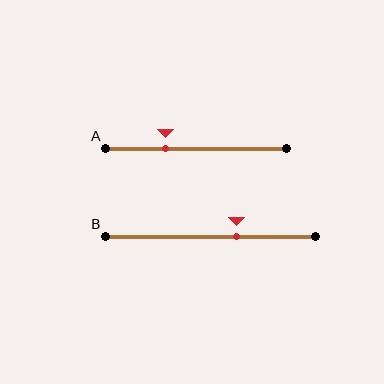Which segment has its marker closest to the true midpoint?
Segment B has its marker closest to the true midpoint.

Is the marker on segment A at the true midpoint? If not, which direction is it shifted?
No, the marker on segment A is shifted to the left by about 17% of the segment length.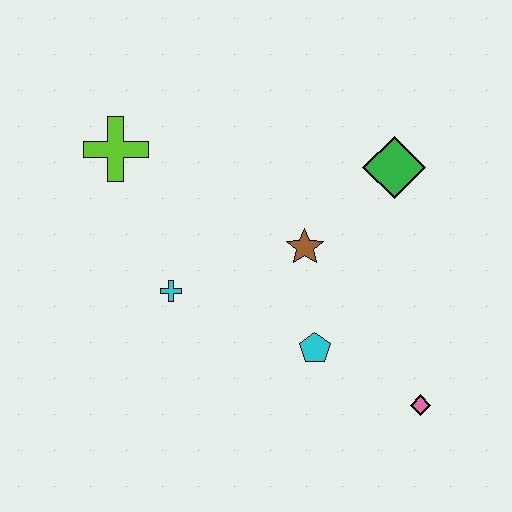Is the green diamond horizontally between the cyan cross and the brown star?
No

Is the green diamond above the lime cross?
No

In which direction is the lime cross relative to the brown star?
The lime cross is to the left of the brown star.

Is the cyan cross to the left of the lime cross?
No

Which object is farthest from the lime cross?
The pink diamond is farthest from the lime cross.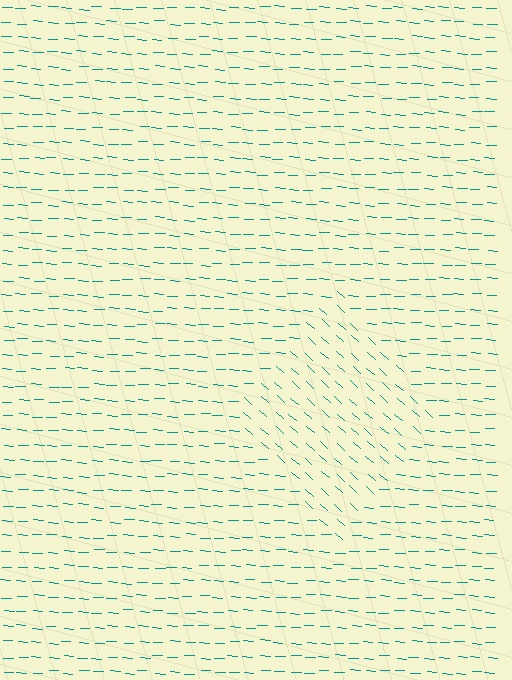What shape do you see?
I see a diamond.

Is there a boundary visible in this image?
Yes, there is a texture boundary formed by a change in line orientation.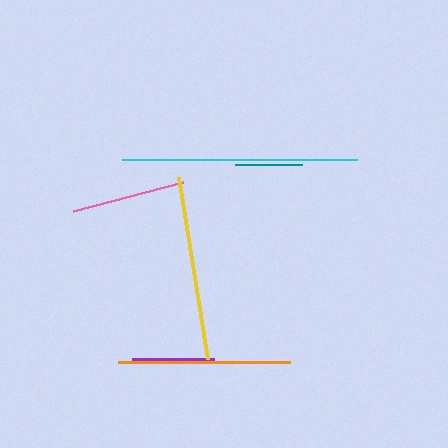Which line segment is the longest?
The cyan line is the longest at approximately 234 pixels.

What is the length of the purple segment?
The purple segment is approximately 82 pixels long.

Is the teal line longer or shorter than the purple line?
The purple line is longer than the teal line.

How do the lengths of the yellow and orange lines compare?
The yellow and orange lines are approximately the same length.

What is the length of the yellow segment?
The yellow segment is approximately 184 pixels long.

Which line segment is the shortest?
The teal line is the shortest at approximately 67 pixels.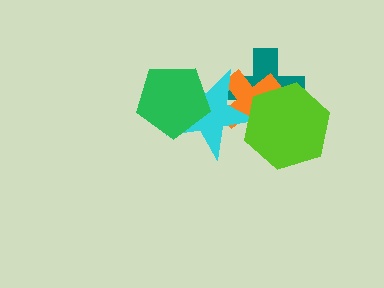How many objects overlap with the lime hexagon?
3 objects overlap with the lime hexagon.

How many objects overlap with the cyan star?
4 objects overlap with the cyan star.